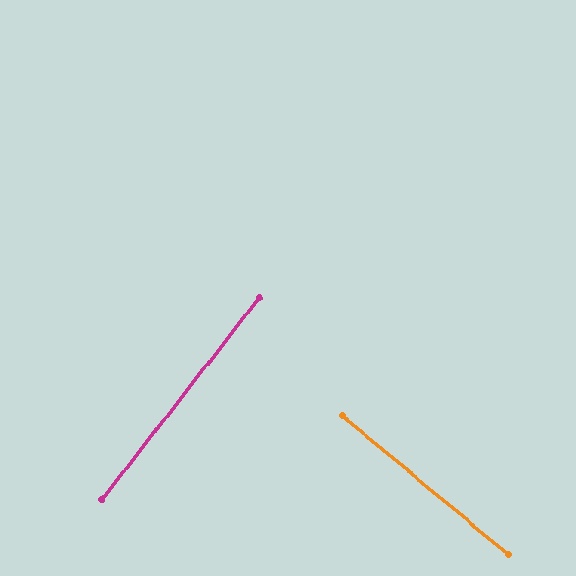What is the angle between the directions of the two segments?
Approximately 88 degrees.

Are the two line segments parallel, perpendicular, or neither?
Perpendicular — they meet at approximately 88°.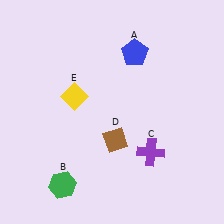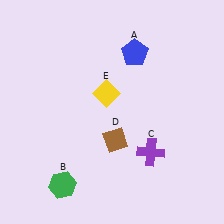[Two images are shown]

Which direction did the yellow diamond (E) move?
The yellow diamond (E) moved right.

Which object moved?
The yellow diamond (E) moved right.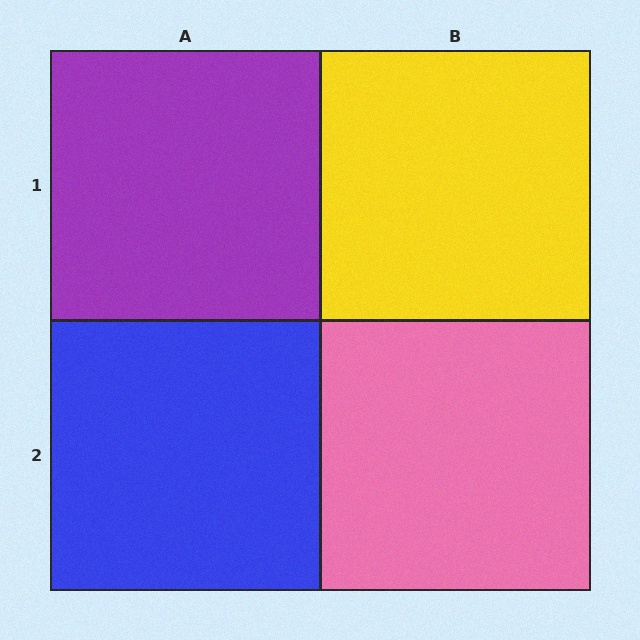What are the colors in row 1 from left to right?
Purple, yellow.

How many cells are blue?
1 cell is blue.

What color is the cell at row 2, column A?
Blue.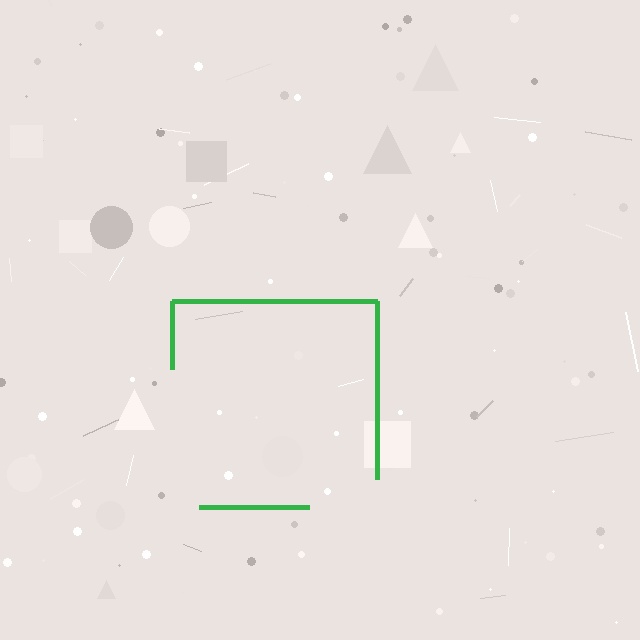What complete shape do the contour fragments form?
The contour fragments form a square.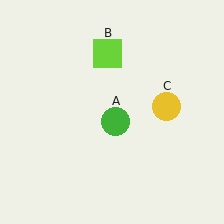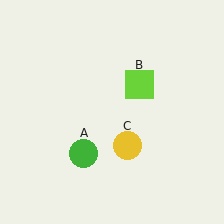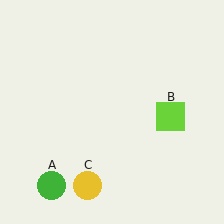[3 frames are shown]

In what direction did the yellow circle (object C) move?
The yellow circle (object C) moved down and to the left.